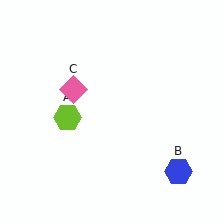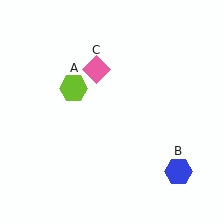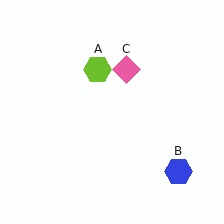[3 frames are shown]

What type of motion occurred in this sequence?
The lime hexagon (object A), pink diamond (object C) rotated clockwise around the center of the scene.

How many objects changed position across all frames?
2 objects changed position: lime hexagon (object A), pink diamond (object C).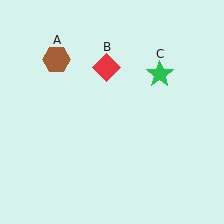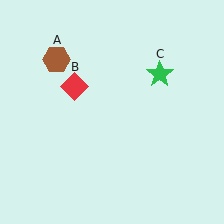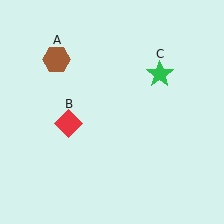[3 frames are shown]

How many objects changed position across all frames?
1 object changed position: red diamond (object B).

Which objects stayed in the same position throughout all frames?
Brown hexagon (object A) and green star (object C) remained stationary.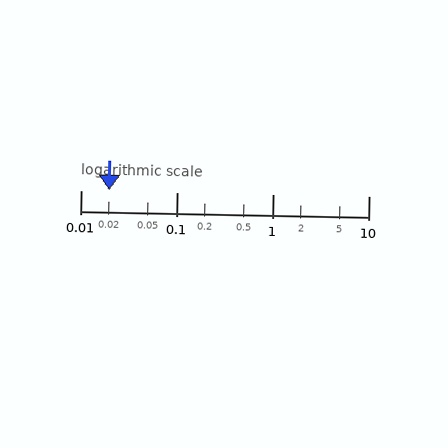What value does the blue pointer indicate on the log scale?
The pointer indicates approximately 0.02.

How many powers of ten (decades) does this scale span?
The scale spans 3 decades, from 0.01 to 10.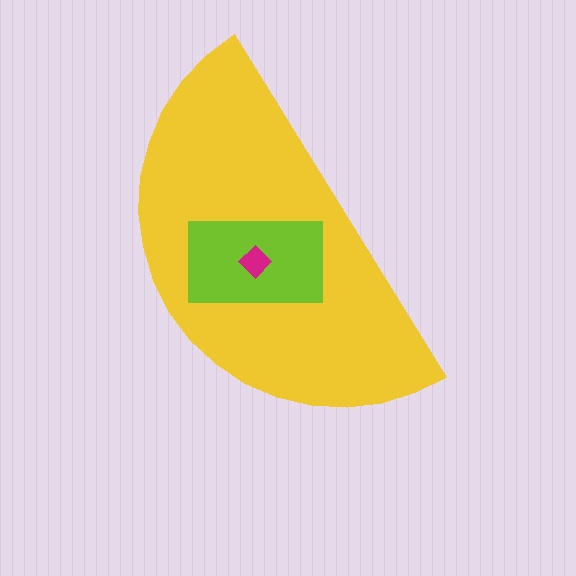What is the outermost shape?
The yellow semicircle.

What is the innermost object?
The magenta diamond.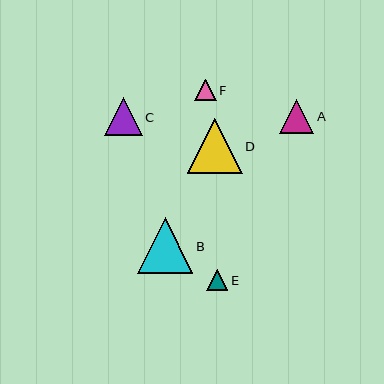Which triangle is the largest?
Triangle B is the largest with a size of approximately 55 pixels.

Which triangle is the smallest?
Triangle E is the smallest with a size of approximately 21 pixels.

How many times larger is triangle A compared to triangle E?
Triangle A is approximately 1.6 times the size of triangle E.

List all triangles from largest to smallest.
From largest to smallest: B, D, C, A, F, E.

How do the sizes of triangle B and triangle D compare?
Triangle B and triangle D are approximately the same size.